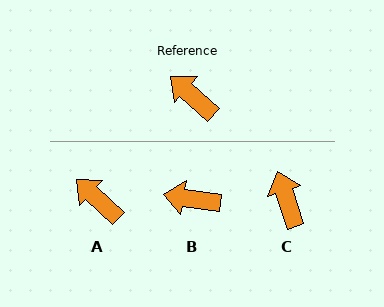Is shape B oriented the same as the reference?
No, it is off by about 34 degrees.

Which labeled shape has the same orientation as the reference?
A.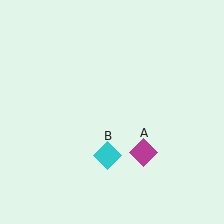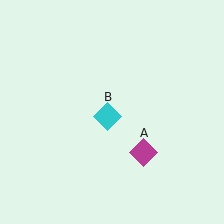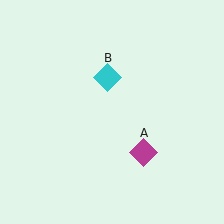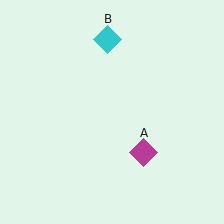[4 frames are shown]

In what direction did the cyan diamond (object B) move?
The cyan diamond (object B) moved up.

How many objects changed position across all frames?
1 object changed position: cyan diamond (object B).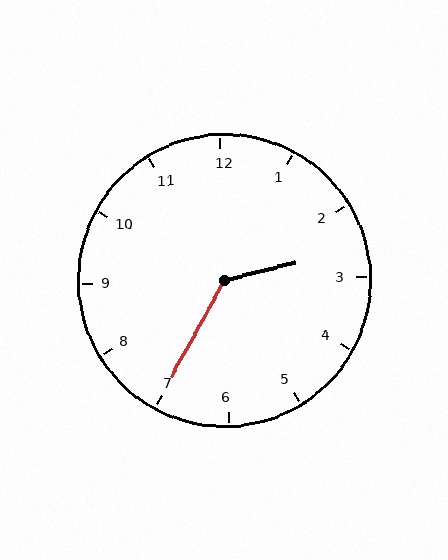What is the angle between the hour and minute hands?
Approximately 132 degrees.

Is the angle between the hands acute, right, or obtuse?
It is obtuse.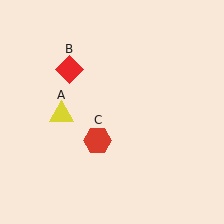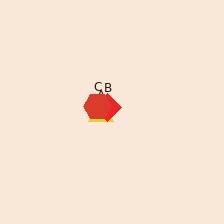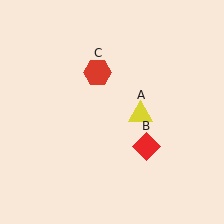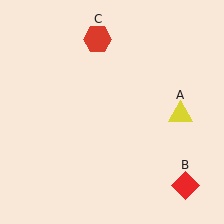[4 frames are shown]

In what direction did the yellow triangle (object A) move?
The yellow triangle (object A) moved right.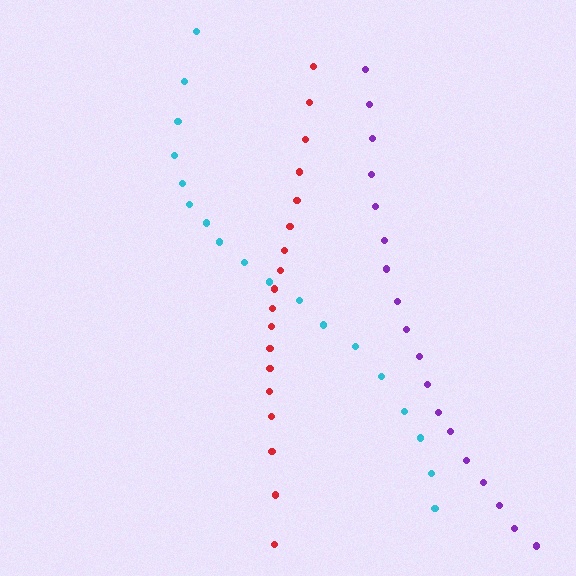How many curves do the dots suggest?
There are 3 distinct paths.